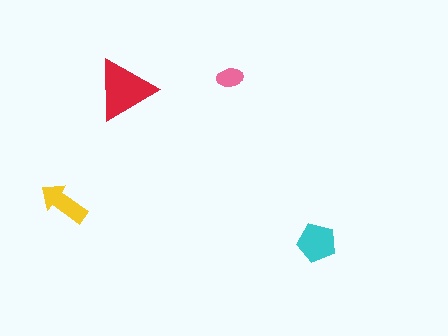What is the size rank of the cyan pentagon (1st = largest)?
2nd.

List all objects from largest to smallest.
The red triangle, the cyan pentagon, the yellow arrow, the pink ellipse.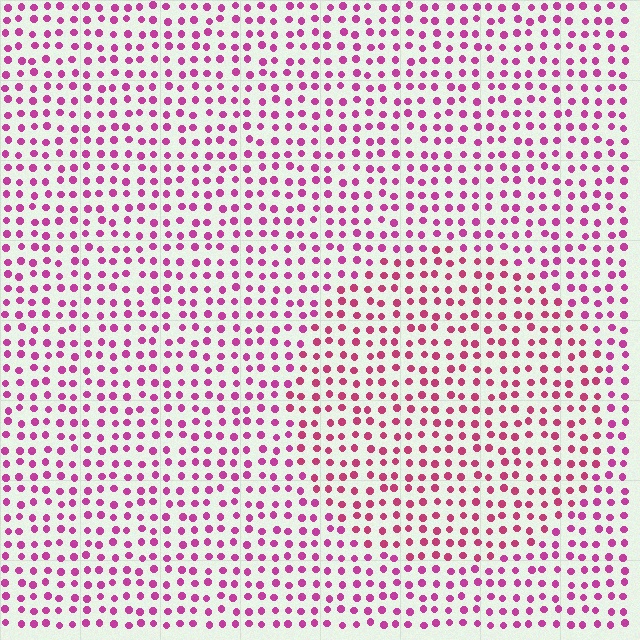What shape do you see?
I see a circle.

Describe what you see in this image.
The image is filled with small magenta elements in a uniform arrangement. A circle-shaped region is visible where the elements are tinted to a slightly different hue, forming a subtle color boundary.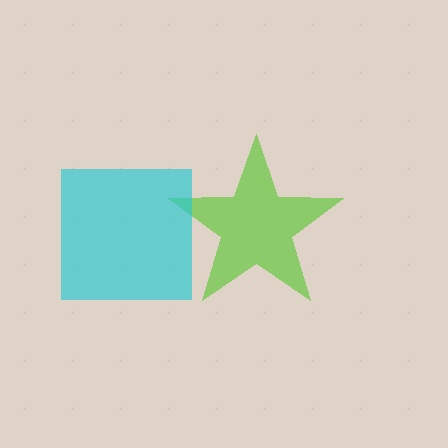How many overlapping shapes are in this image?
There are 2 overlapping shapes in the image.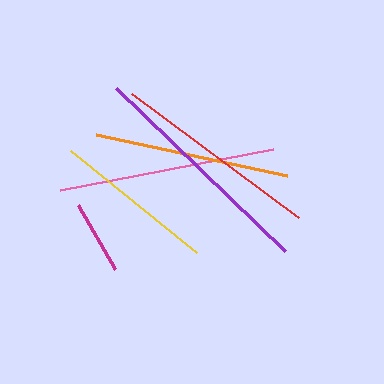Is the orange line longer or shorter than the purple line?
The purple line is longer than the orange line.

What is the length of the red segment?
The red segment is approximately 208 pixels long.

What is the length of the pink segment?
The pink segment is approximately 217 pixels long.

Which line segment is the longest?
The purple line is the longest at approximately 235 pixels.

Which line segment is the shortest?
The magenta line is the shortest at approximately 74 pixels.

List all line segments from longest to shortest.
From longest to shortest: purple, pink, red, orange, yellow, magenta.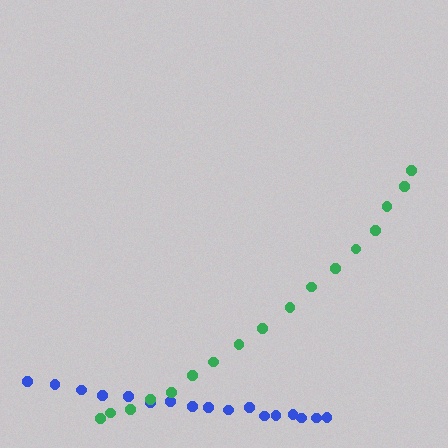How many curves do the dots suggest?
There are 2 distinct paths.